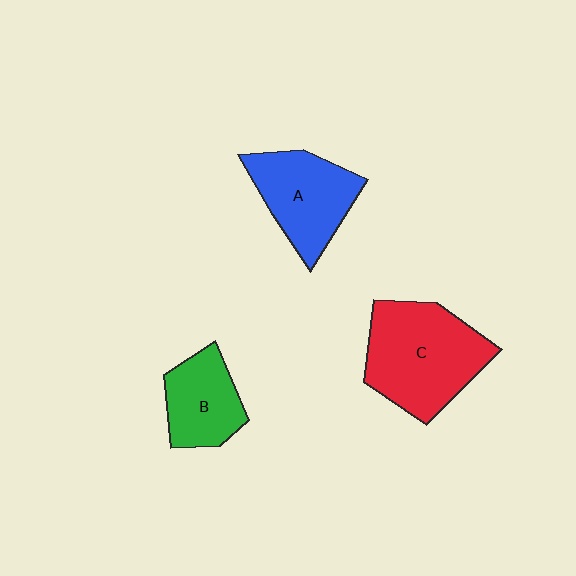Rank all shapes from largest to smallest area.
From largest to smallest: C (red), A (blue), B (green).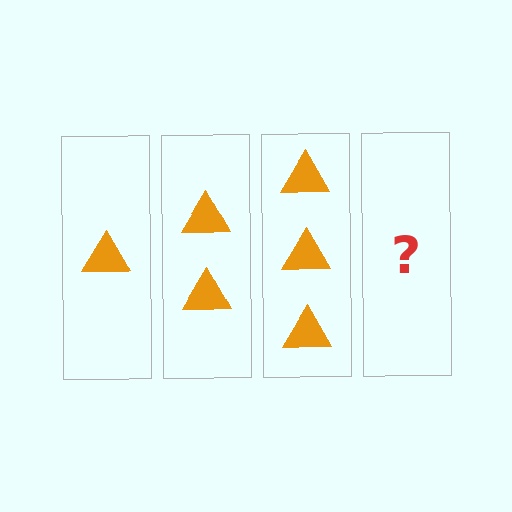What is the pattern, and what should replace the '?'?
The pattern is that each step adds one more triangle. The '?' should be 4 triangles.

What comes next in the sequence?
The next element should be 4 triangles.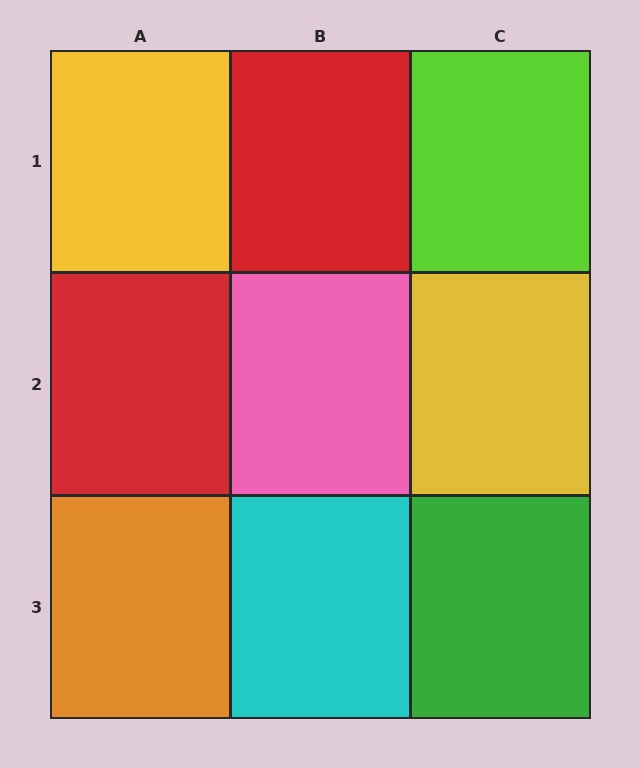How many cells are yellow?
2 cells are yellow.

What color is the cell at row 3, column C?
Green.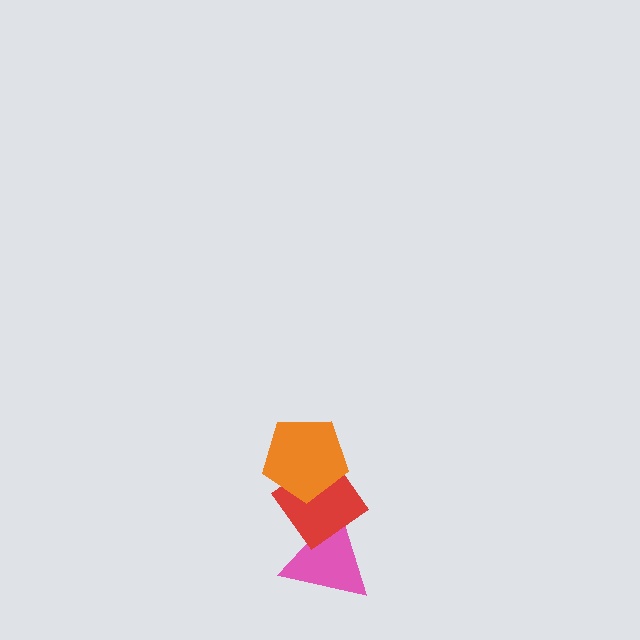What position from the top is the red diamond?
The red diamond is 2nd from the top.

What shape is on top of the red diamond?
The orange pentagon is on top of the red diamond.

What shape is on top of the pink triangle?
The red diamond is on top of the pink triangle.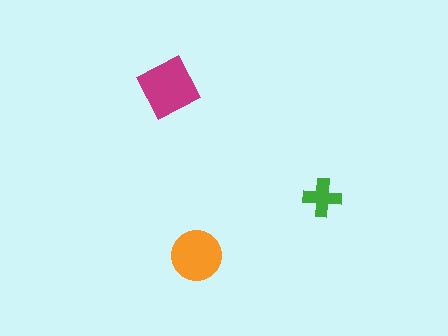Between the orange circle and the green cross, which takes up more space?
The orange circle.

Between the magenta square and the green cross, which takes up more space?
The magenta square.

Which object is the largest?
The magenta square.